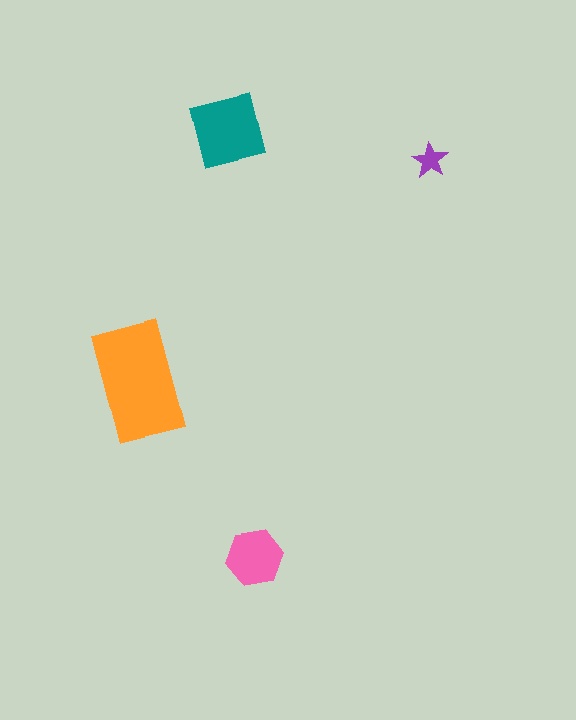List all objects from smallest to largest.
The purple star, the pink hexagon, the teal square, the orange rectangle.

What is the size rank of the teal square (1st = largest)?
2nd.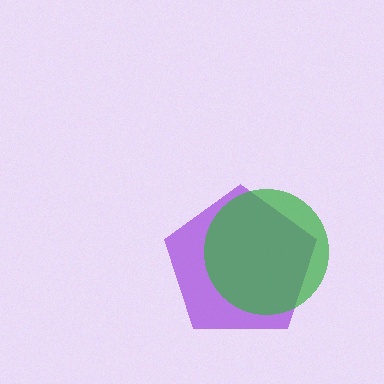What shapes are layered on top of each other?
The layered shapes are: a purple pentagon, a green circle.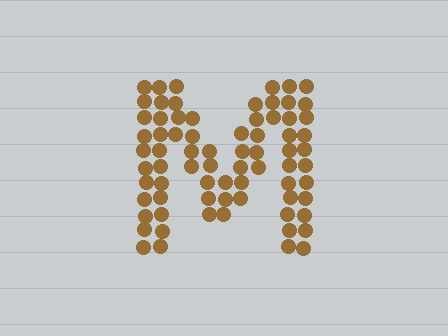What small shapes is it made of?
It is made of small circles.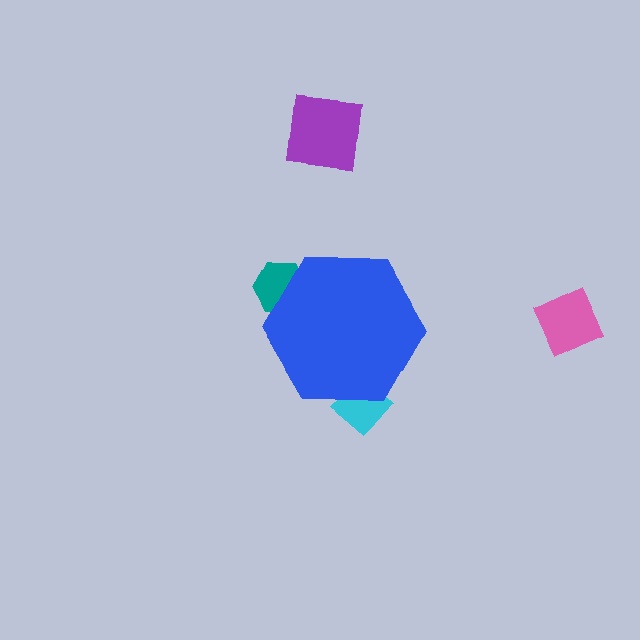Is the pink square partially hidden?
No, the pink square is fully visible.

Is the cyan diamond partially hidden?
Yes, the cyan diamond is partially hidden behind the blue hexagon.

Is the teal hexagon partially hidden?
Yes, the teal hexagon is partially hidden behind the blue hexagon.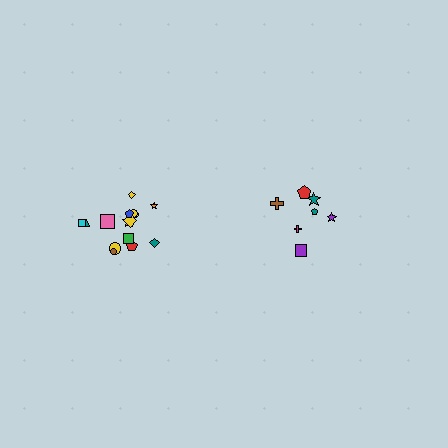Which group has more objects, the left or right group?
The left group.